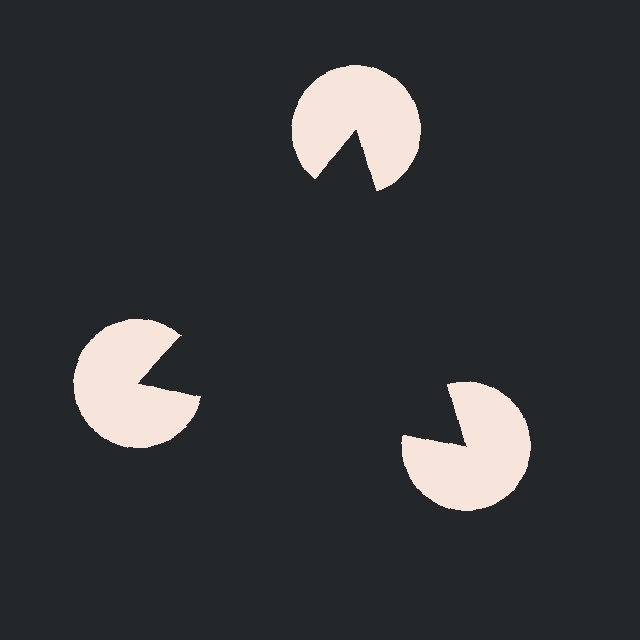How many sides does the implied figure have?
3 sides.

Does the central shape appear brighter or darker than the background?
It typically appears slightly darker than the background, even though no actual brightness change is drawn.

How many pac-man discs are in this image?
There are 3 — one at each vertex of the illusory triangle.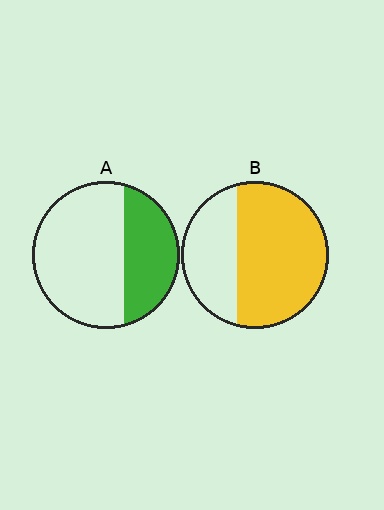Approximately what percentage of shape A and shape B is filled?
A is approximately 35% and B is approximately 65%.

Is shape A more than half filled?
No.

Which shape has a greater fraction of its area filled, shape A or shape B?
Shape B.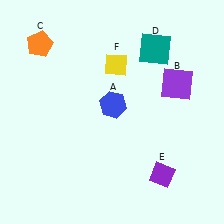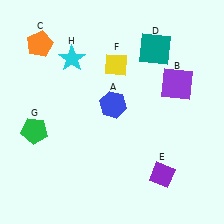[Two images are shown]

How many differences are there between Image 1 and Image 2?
There are 2 differences between the two images.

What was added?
A green pentagon (G), a cyan star (H) were added in Image 2.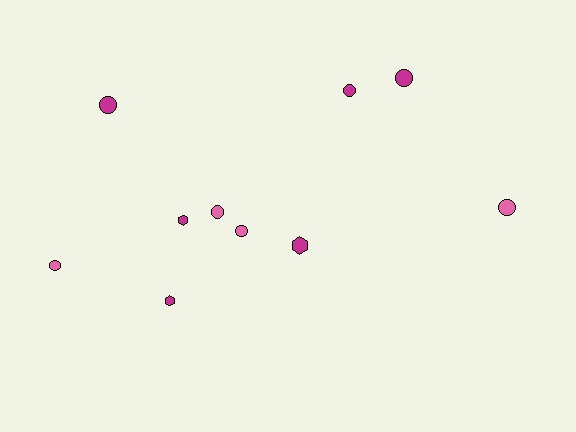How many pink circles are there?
There are 4 pink circles.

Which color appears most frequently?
Magenta, with 6 objects.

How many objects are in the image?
There are 10 objects.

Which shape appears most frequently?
Circle, with 7 objects.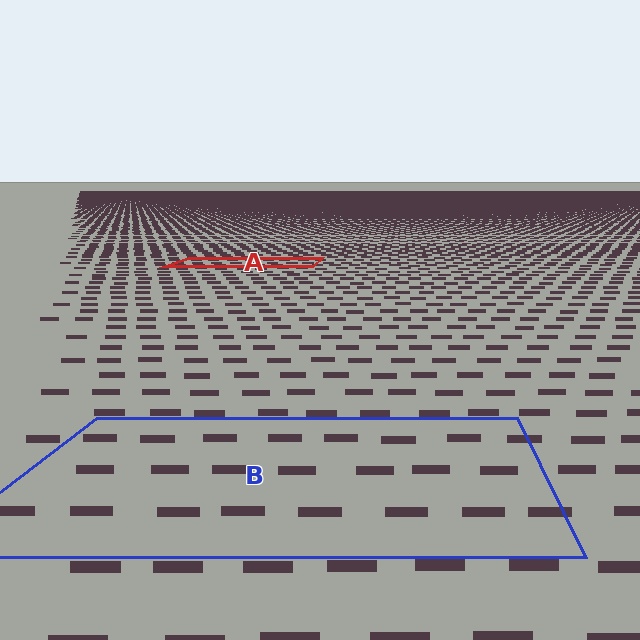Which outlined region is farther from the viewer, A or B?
Region A is farther from the viewer — the texture elements inside it appear smaller and more densely packed.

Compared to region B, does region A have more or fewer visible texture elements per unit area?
Region A has more texture elements per unit area — they are packed more densely because it is farther away.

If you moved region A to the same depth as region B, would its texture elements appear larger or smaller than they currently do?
They would appear larger. At a closer depth, the same texture elements are projected at a bigger on-screen size.